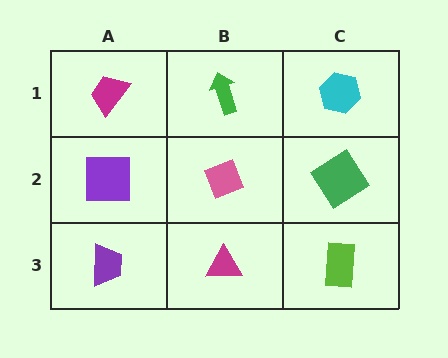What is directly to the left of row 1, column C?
A green arrow.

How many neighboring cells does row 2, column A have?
3.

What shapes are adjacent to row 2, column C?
A cyan hexagon (row 1, column C), a lime rectangle (row 3, column C), a pink diamond (row 2, column B).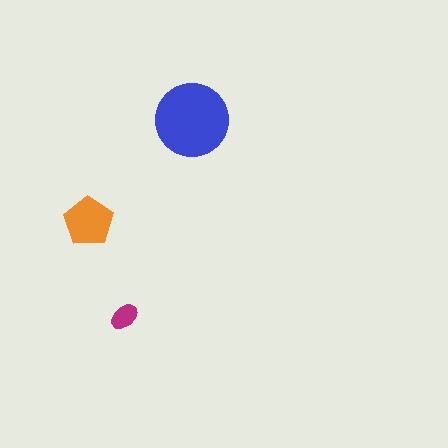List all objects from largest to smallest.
The blue circle, the orange pentagon, the magenta ellipse.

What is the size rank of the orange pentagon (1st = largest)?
2nd.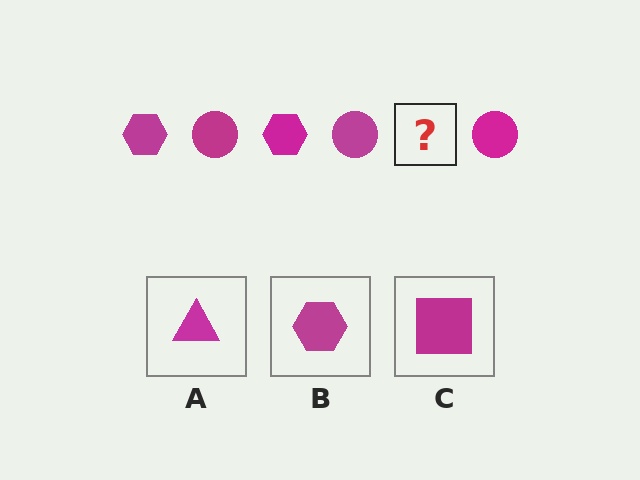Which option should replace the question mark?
Option B.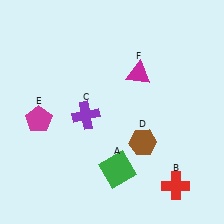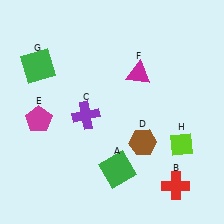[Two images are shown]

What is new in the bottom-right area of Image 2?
A lime diamond (H) was added in the bottom-right area of Image 2.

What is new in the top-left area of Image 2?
A green square (G) was added in the top-left area of Image 2.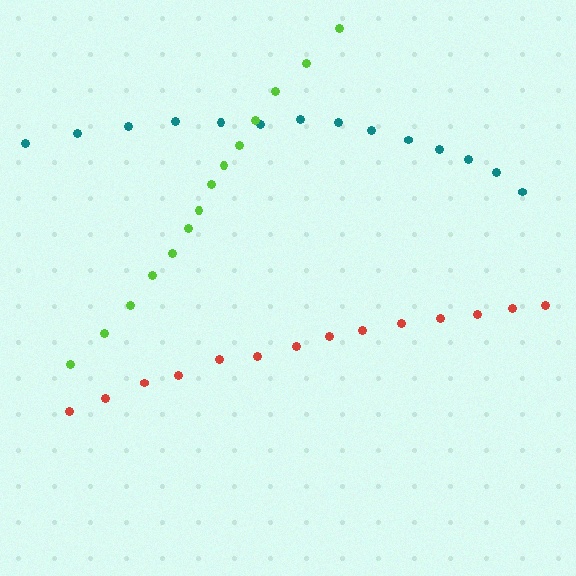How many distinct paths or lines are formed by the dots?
There are 3 distinct paths.